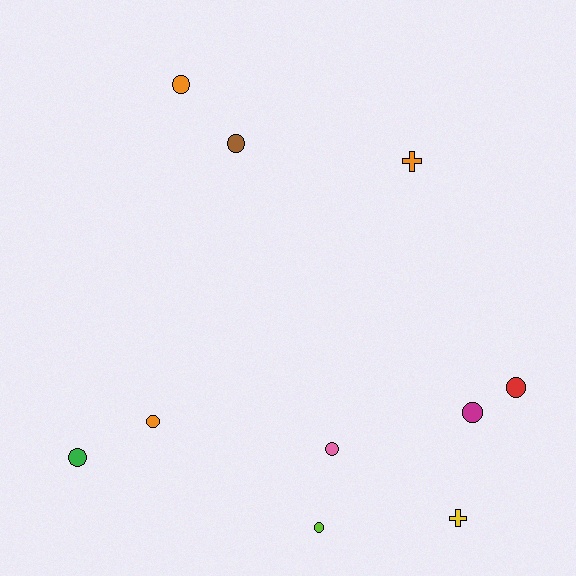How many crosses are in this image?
There are 2 crosses.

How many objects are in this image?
There are 10 objects.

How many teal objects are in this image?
There are no teal objects.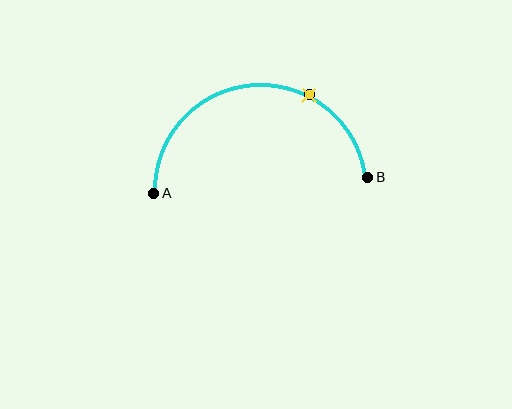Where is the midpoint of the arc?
The arc midpoint is the point on the curve farthest from the straight line joining A and B. It sits above that line.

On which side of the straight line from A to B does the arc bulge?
The arc bulges above the straight line connecting A and B.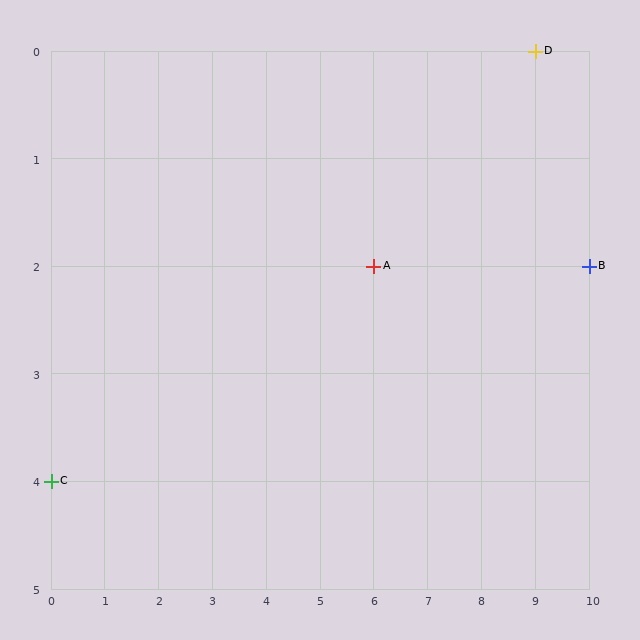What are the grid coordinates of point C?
Point C is at grid coordinates (0, 4).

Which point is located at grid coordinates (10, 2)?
Point B is at (10, 2).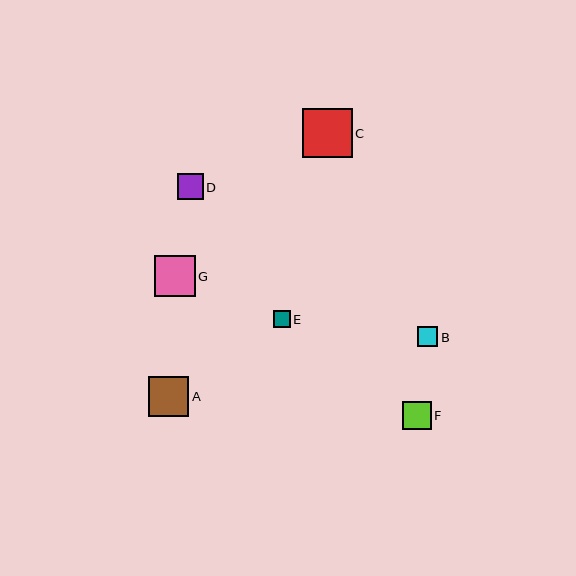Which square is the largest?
Square C is the largest with a size of approximately 49 pixels.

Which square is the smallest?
Square E is the smallest with a size of approximately 17 pixels.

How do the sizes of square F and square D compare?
Square F and square D are approximately the same size.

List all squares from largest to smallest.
From largest to smallest: C, G, A, F, D, B, E.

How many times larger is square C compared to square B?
Square C is approximately 2.5 times the size of square B.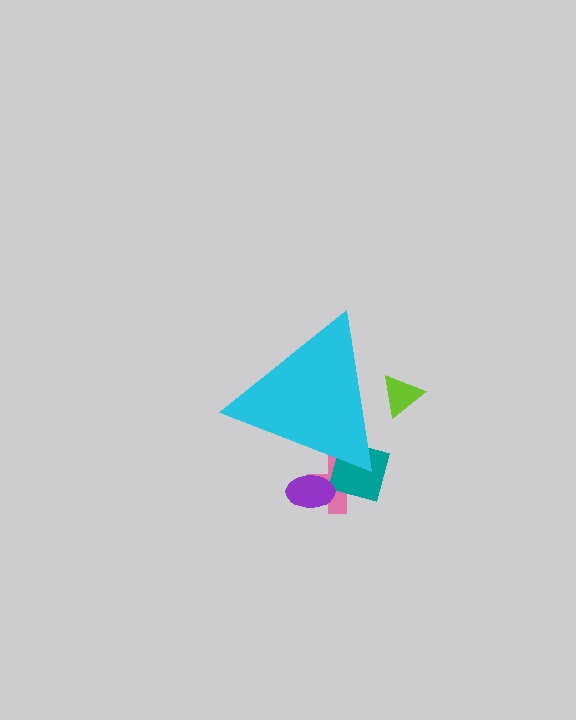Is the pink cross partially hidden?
Yes, the pink cross is partially hidden behind the cyan triangle.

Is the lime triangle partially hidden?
Yes, the lime triangle is partially hidden behind the cyan triangle.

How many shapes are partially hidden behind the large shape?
4 shapes are partially hidden.